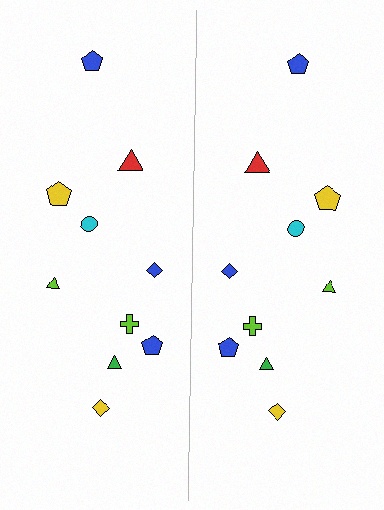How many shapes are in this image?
There are 20 shapes in this image.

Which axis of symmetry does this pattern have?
The pattern has a vertical axis of symmetry running through the center of the image.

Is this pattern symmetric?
Yes, this pattern has bilateral (reflection) symmetry.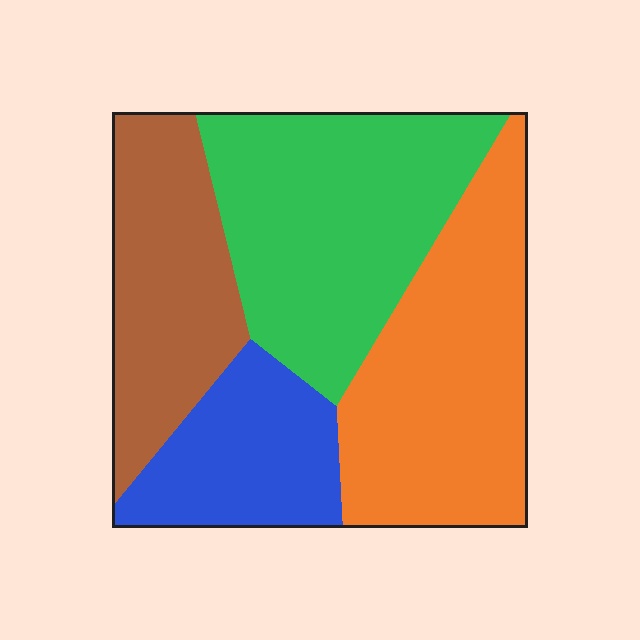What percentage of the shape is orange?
Orange takes up about one third (1/3) of the shape.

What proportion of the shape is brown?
Brown takes up about one fifth (1/5) of the shape.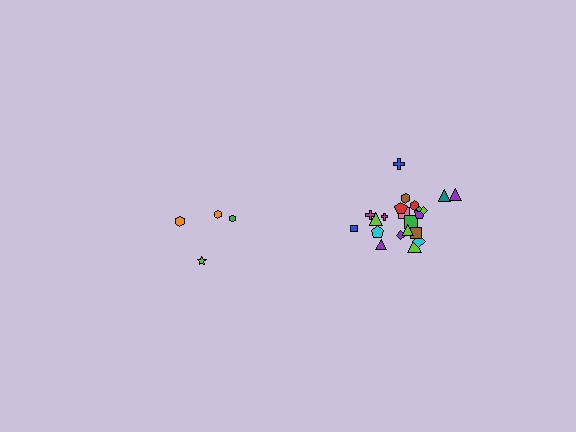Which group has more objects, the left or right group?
The right group.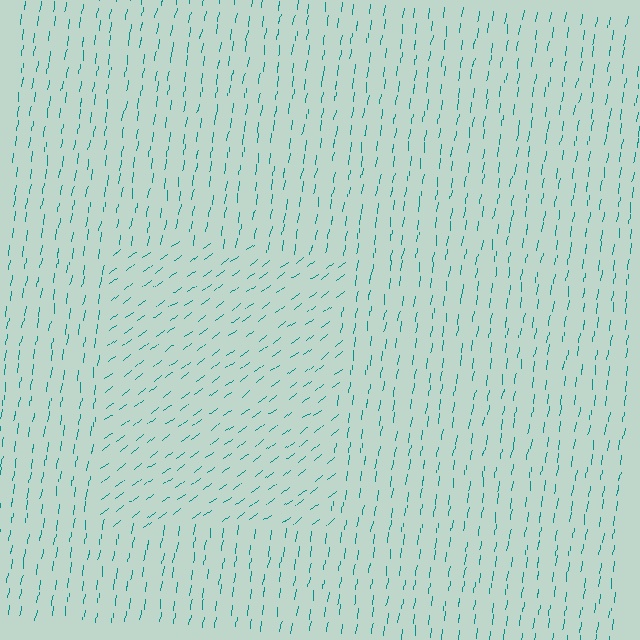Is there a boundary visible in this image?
Yes, there is a texture boundary formed by a change in line orientation.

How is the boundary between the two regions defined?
The boundary is defined purely by a change in line orientation (approximately 45 degrees difference). All lines are the same color and thickness.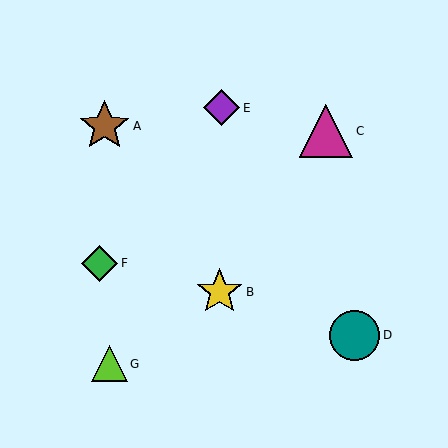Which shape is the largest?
The magenta triangle (labeled C) is the largest.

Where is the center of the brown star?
The center of the brown star is at (104, 126).